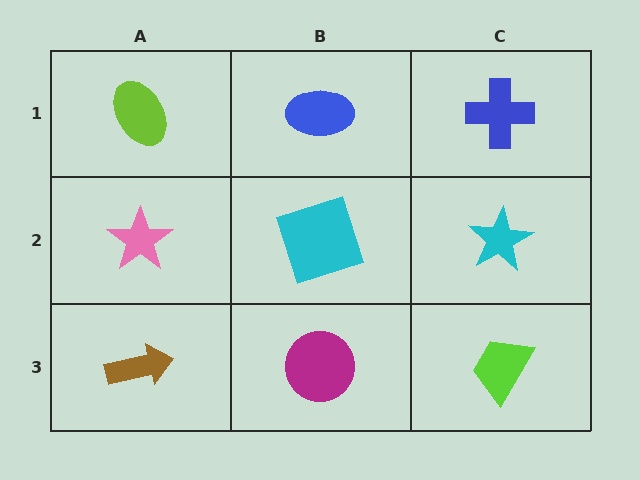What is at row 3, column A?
A brown arrow.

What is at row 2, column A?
A pink star.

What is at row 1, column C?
A blue cross.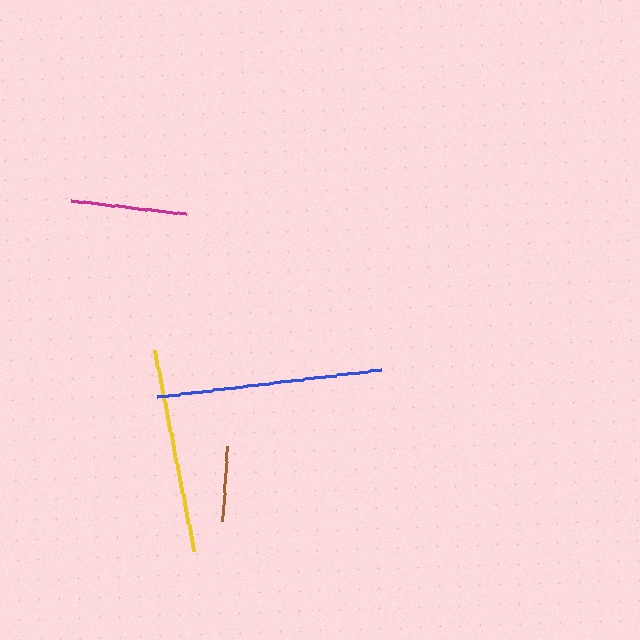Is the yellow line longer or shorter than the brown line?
The yellow line is longer than the brown line.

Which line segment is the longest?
The blue line is the longest at approximately 224 pixels.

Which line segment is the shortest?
The brown line is the shortest at approximately 75 pixels.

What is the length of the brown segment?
The brown segment is approximately 75 pixels long.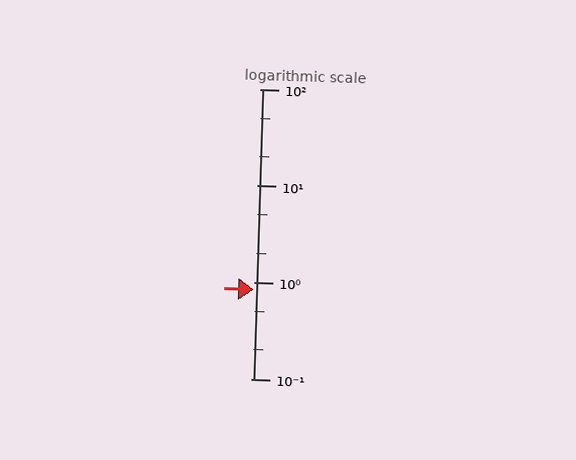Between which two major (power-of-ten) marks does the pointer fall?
The pointer is between 0.1 and 1.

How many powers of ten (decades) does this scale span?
The scale spans 3 decades, from 0.1 to 100.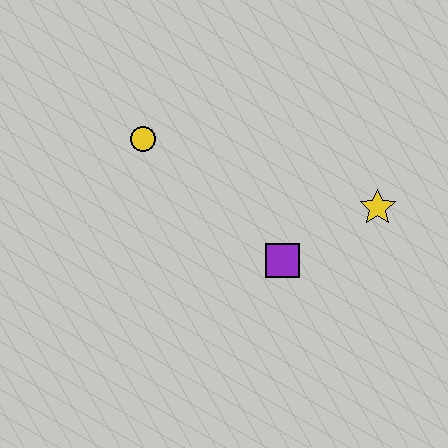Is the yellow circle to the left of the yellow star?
Yes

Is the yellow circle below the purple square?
No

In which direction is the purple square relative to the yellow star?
The purple square is to the left of the yellow star.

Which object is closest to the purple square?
The yellow star is closest to the purple square.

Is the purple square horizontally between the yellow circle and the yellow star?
Yes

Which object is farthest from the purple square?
The yellow circle is farthest from the purple square.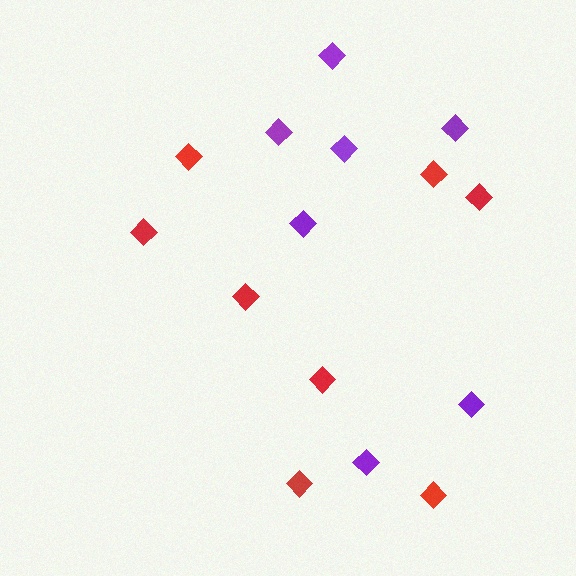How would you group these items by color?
There are 2 groups: one group of purple diamonds (7) and one group of red diamonds (8).